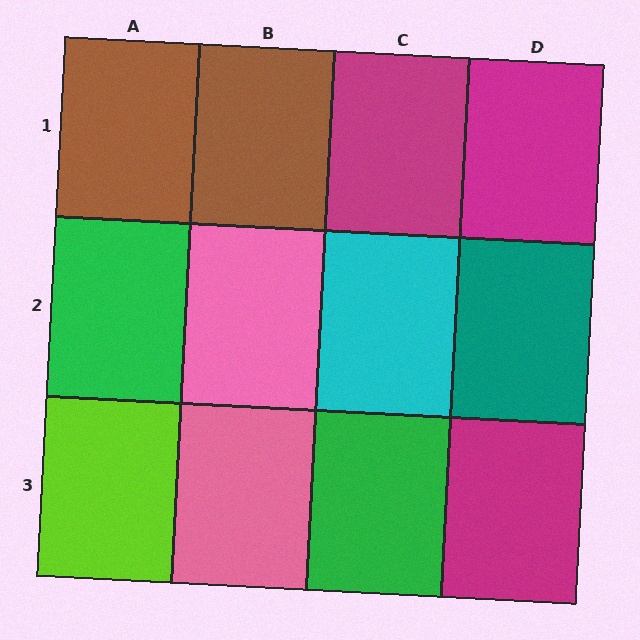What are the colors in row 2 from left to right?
Green, pink, cyan, teal.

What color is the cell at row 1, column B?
Brown.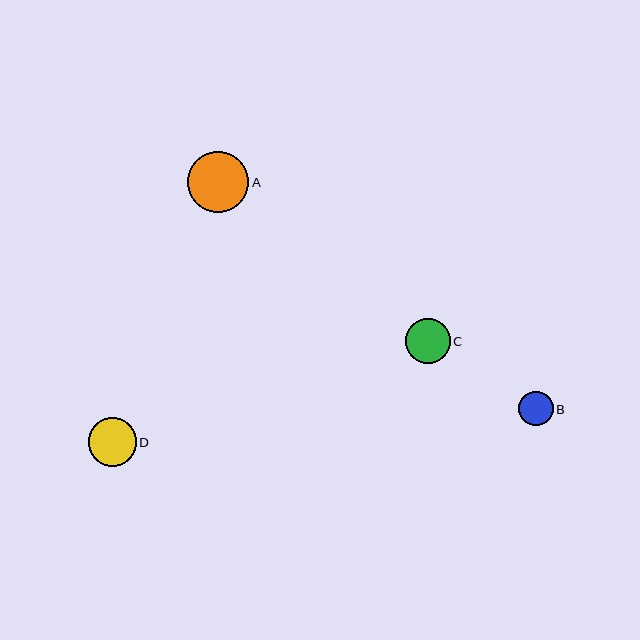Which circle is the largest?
Circle A is the largest with a size of approximately 62 pixels.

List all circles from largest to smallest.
From largest to smallest: A, D, C, B.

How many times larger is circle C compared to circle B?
Circle C is approximately 1.3 times the size of circle B.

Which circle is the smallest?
Circle B is the smallest with a size of approximately 34 pixels.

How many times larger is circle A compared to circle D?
Circle A is approximately 1.3 times the size of circle D.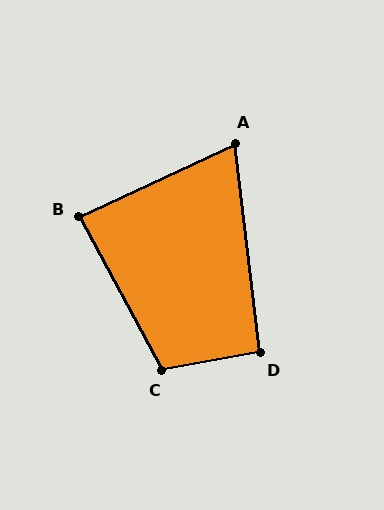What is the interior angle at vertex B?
Approximately 87 degrees (approximately right).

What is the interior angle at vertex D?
Approximately 93 degrees (approximately right).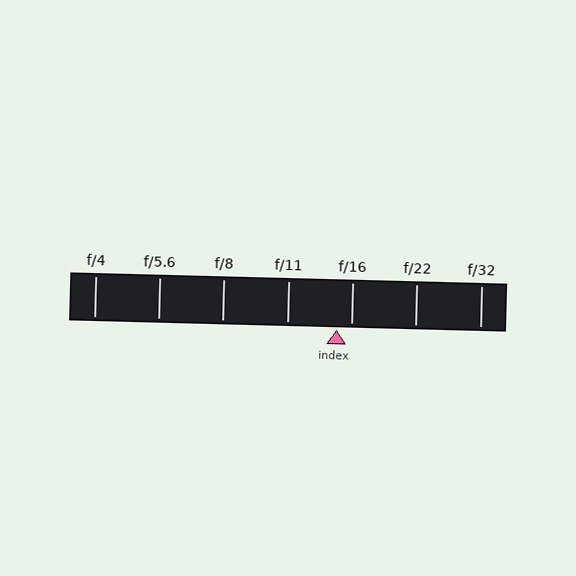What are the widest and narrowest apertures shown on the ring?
The widest aperture shown is f/4 and the narrowest is f/32.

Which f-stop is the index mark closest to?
The index mark is closest to f/16.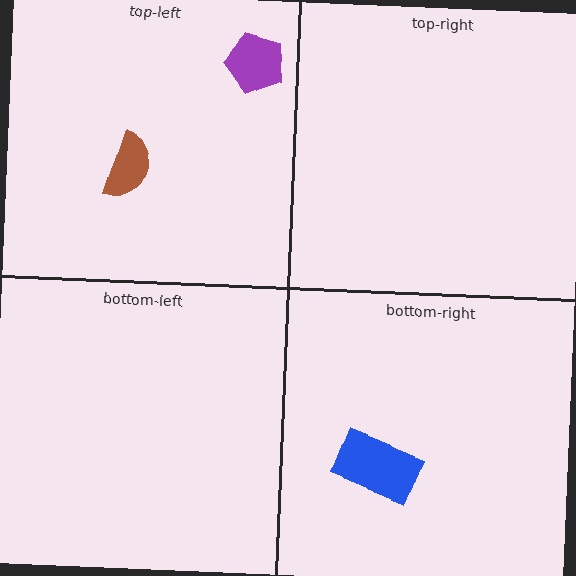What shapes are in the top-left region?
The brown semicircle, the purple pentagon.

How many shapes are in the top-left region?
2.